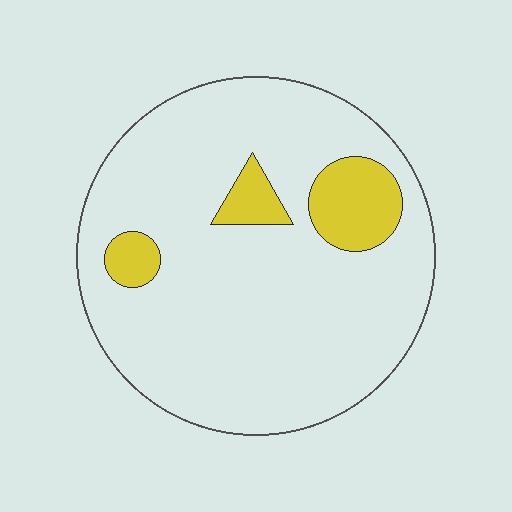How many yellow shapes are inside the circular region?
3.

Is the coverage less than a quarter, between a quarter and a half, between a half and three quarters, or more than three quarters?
Less than a quarter.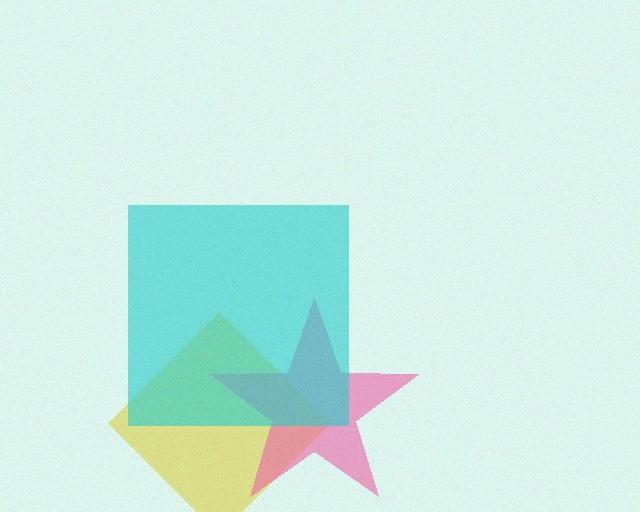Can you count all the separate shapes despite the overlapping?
Yes, there are 3 separate shapes.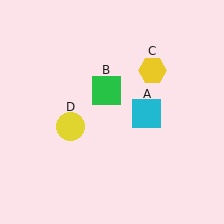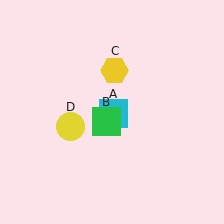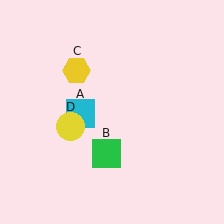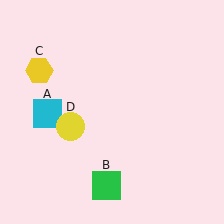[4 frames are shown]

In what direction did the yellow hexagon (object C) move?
The yellow hexagon (object C) moved left.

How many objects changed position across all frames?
3 objects changed position: cyan square (object A), green square (object B), yellow hexagon (object C).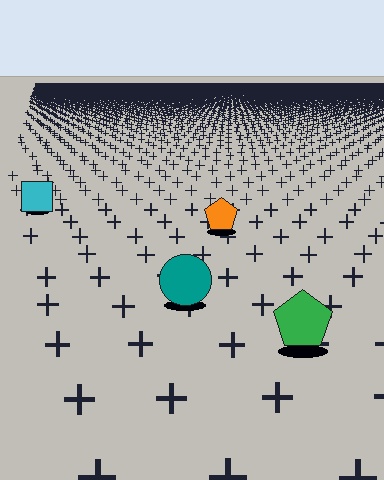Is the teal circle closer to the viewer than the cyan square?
Yes. The teal circle is closer — you can tell from the texture gradient: the ground texture is coarser near it.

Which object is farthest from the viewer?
The cyan square is farthest from the viewer. It appears smaller and the ground texture around it is denser.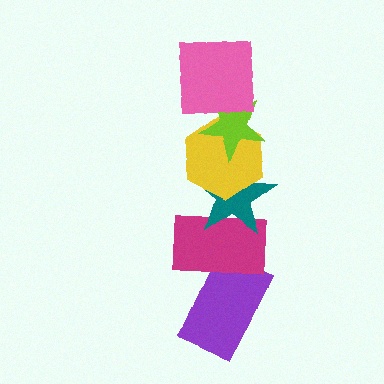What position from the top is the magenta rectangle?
The magenta rectangle is 5th from the top.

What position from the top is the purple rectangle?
The purple rectangle is 6th from the top.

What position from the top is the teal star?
The teal star is 4th from the top.